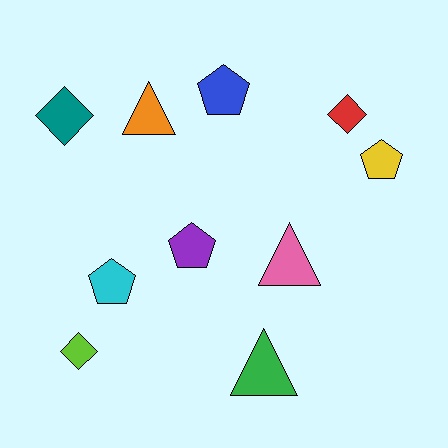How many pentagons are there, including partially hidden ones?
There are 4 pentagons.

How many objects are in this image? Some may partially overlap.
There are 10 objects.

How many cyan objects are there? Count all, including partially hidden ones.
There is 1 cyan object.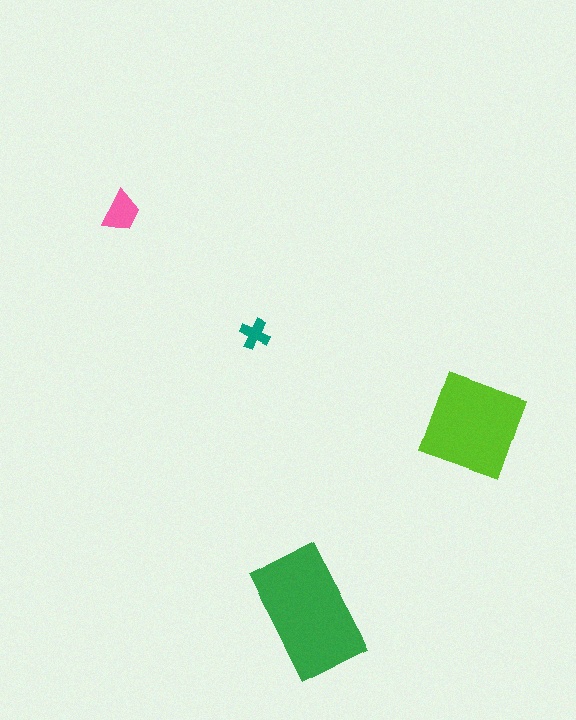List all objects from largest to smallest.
The green rectangle, the lime square, the pink trapezoid, the teal cross.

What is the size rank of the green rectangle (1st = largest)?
1st.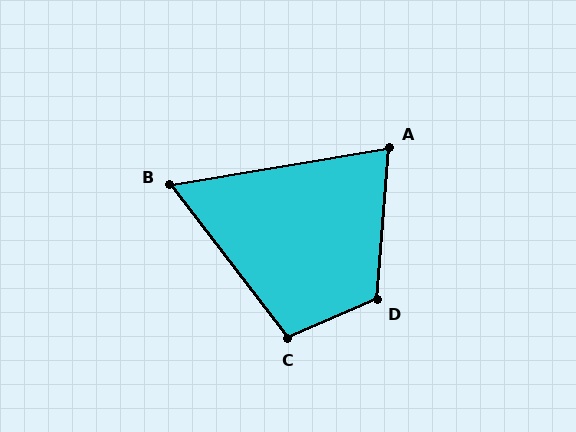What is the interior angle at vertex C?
Approximately 104 degrees (obtuse).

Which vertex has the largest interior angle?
D, at approximately 118 degrees.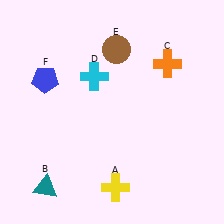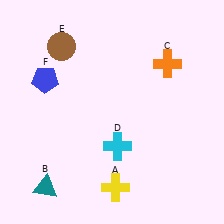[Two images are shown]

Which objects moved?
The objects that moved are: the cyan cross (D), the brown circle (E).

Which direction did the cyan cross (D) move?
The cyan cross (D) moved down.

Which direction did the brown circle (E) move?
The brown circle (E) moved left.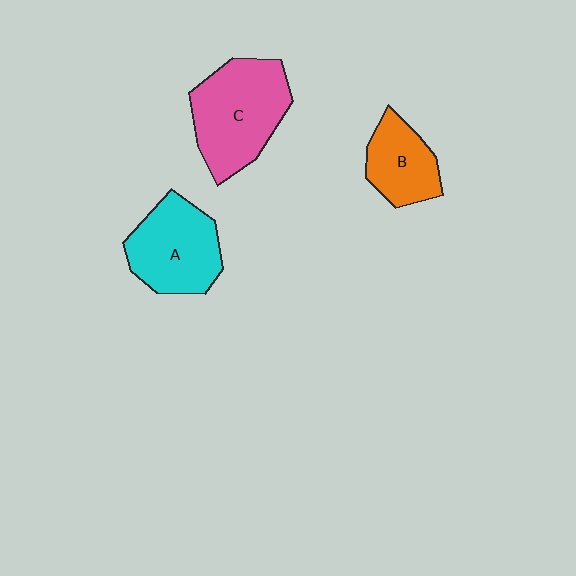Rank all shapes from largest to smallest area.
From largest to smallest: C (pink), A (cyan), B (orange).